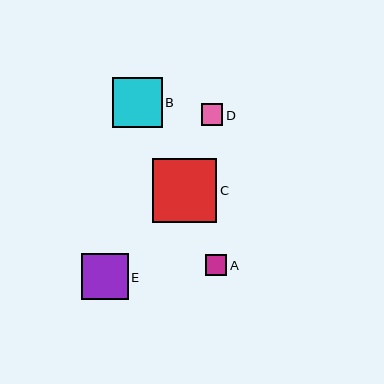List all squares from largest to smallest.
From largest to smallest: C, B, E, D, A.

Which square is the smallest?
Square A is the smallest with a size of approximately 21 pixels.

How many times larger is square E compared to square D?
Square E is approximately 2.2 times the size of square D.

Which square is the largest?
Square C is the largest with a size of approximately 64 pixels.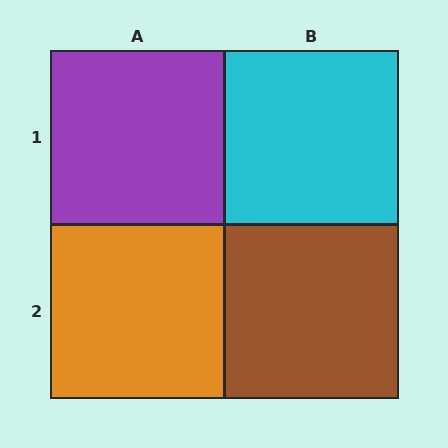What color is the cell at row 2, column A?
Orange.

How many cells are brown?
1 cell is brown.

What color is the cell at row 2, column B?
Brown.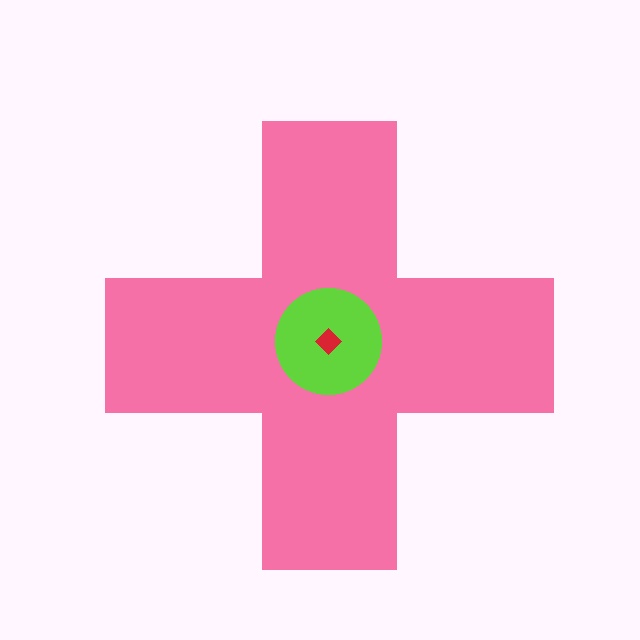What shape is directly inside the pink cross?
The lime circle.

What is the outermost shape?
The pink cross.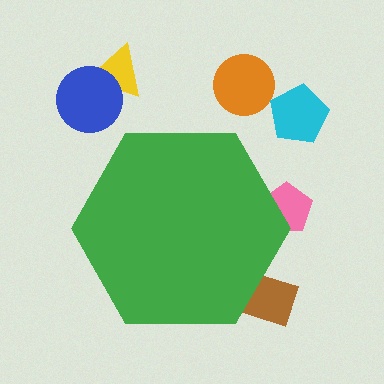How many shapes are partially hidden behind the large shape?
2 shapes are partially hidden.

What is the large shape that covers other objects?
A green hexagon.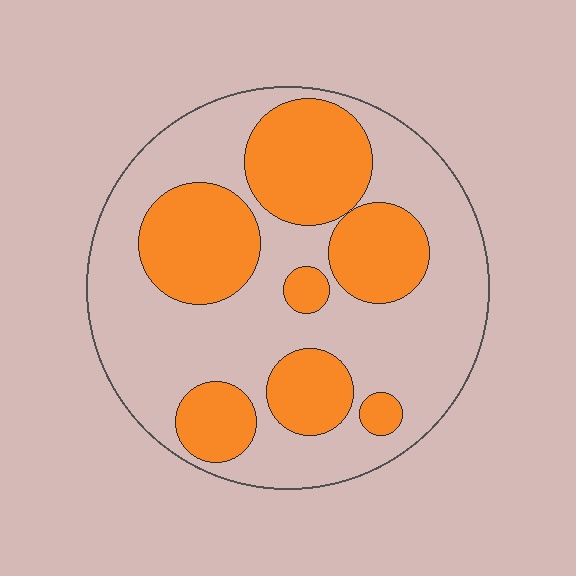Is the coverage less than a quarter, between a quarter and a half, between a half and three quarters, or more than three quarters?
Between a quarter and a half.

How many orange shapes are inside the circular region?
7.